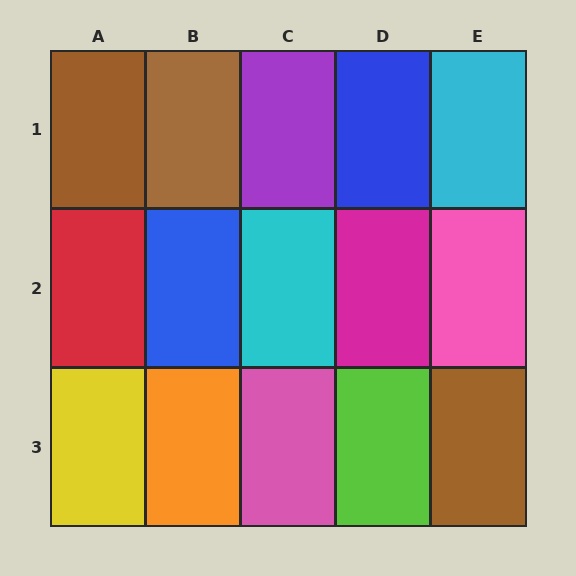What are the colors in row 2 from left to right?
Red, blue, cyan, magenta, pink.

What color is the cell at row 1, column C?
Purple.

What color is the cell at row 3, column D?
Lime.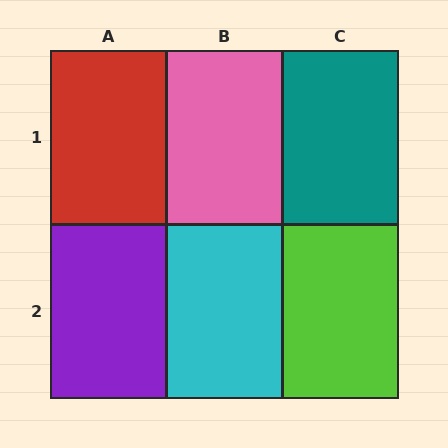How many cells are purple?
1 cell is purple.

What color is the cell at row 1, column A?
Red.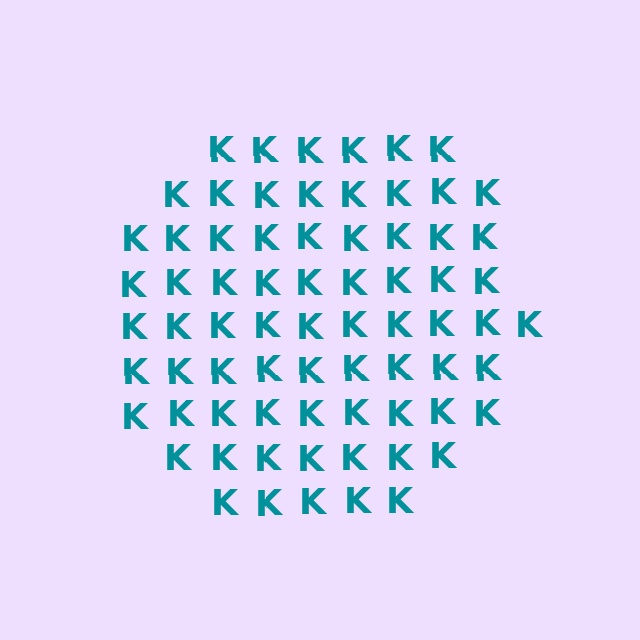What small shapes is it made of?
It is made of small letter K's.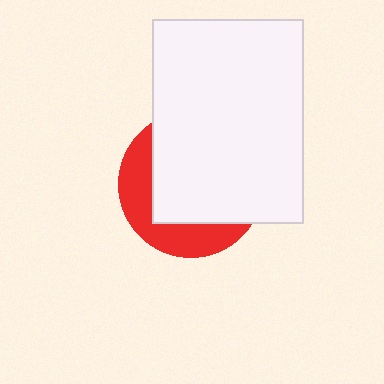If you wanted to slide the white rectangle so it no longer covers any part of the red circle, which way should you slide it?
Slide it toward the upper-right — that is the most direct way to separate the two shapes.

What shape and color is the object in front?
The object in front is a white rectangle.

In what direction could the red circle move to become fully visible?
The red circle could move toward the lower-left. That would shift it out from behind the white rectangle entirely.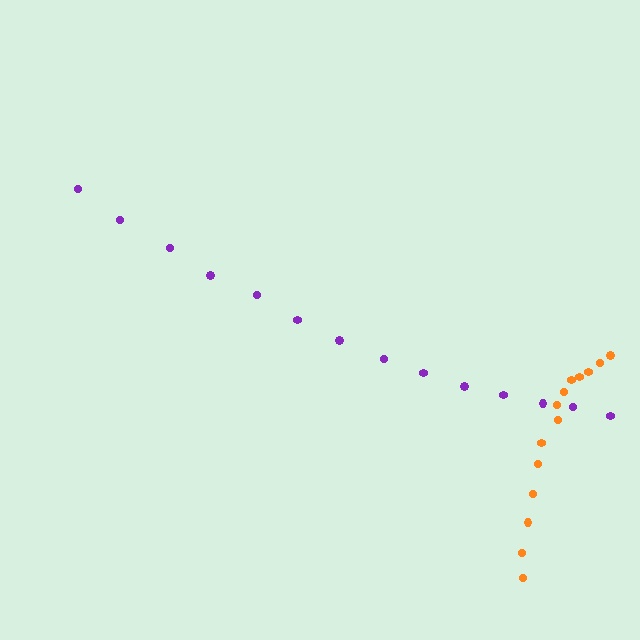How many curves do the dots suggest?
There are 2 distinct paths.